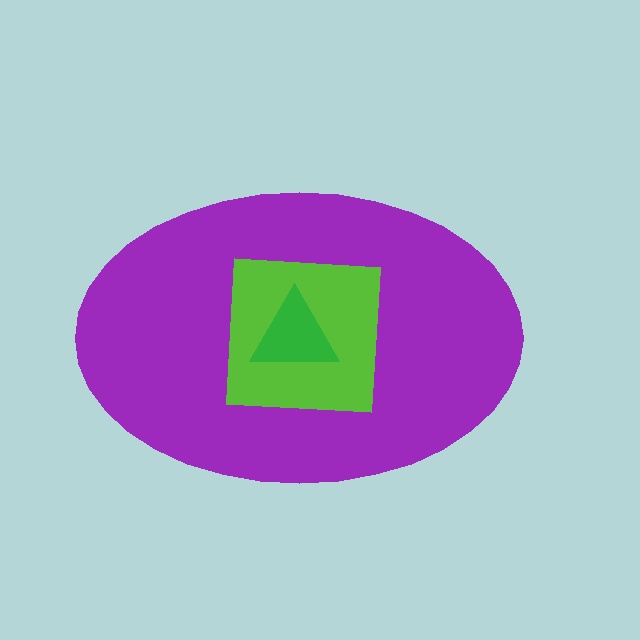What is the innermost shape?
The green triangle.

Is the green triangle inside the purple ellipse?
Yes.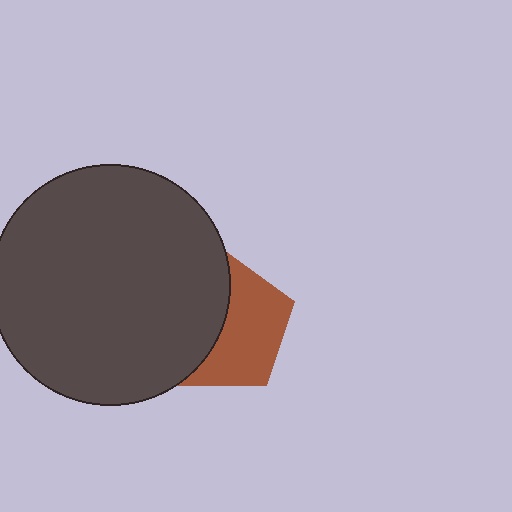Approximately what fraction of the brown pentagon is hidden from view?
Roughly 47% of the brown pentagon is hidden behind the dark gray circle.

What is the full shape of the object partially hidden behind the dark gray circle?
The partially hidden object is a brown pentagon.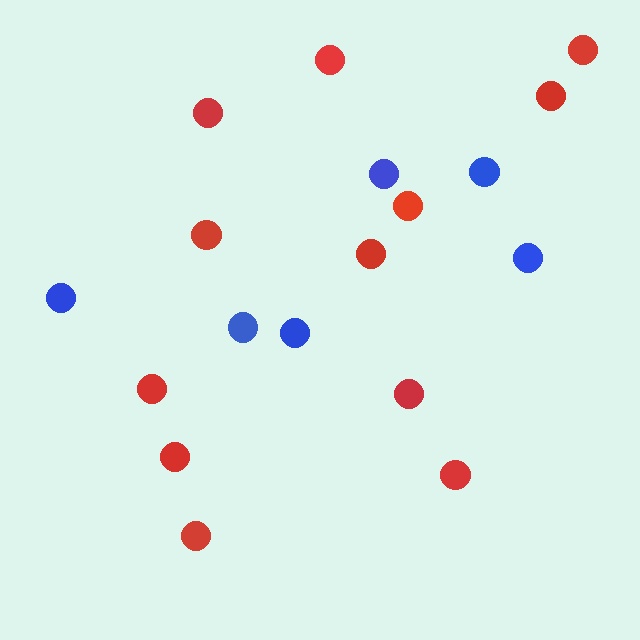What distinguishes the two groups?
There are 2 groups: one group of red circles (12) and one group of blue circles (6).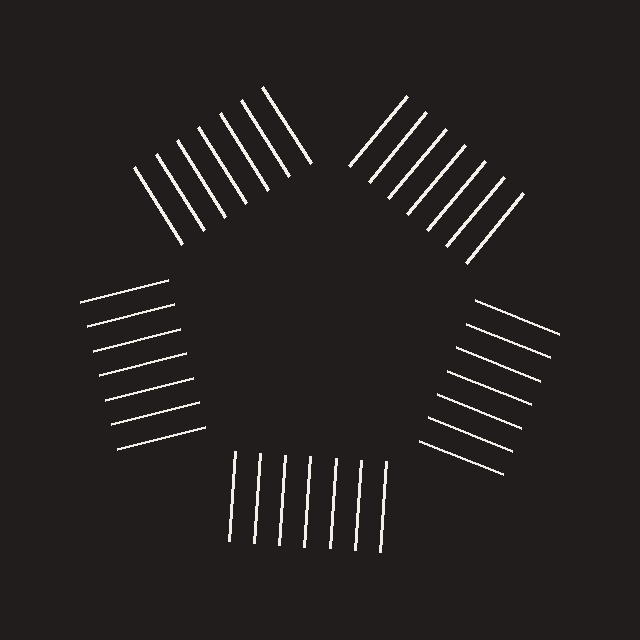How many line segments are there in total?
35 — 7 along each of the 5 edges.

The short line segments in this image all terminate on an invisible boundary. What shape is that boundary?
An illusory pentagon — the line segments terminate on its edges but no continuous stroke is drawn.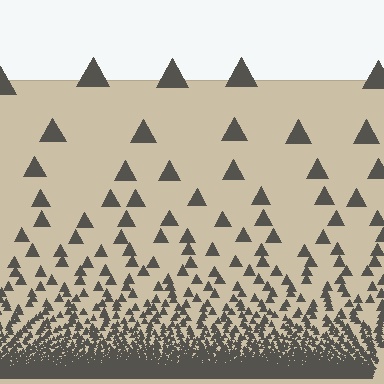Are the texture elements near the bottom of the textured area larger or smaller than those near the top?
Smaller. The gradient is inverted — elements near the bottom are smaller and denser.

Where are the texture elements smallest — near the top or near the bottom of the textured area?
Near the bottom.